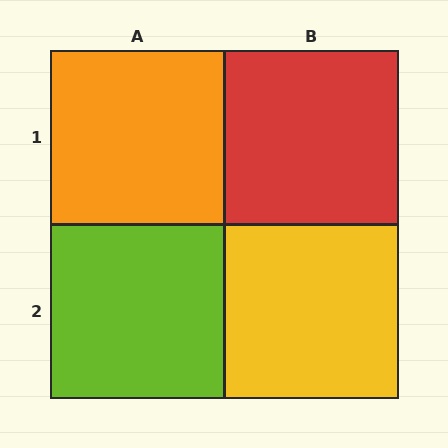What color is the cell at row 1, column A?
Orange.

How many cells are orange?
1 cell is orange.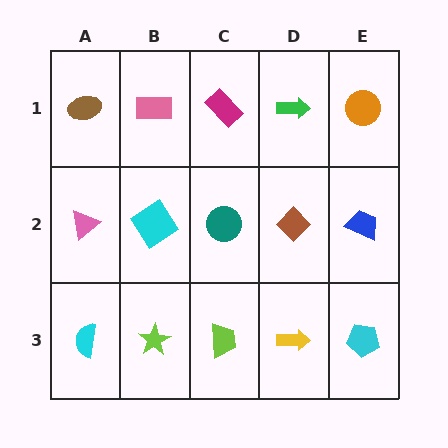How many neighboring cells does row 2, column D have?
4.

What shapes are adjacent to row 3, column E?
A blue trapezoid (row 2, column E), a yellow arrow (row 3, column D).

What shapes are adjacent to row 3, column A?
A pink triangle (row 2, column A), a lime star (row 3, column B).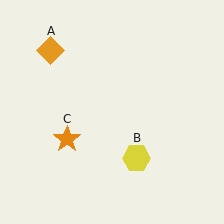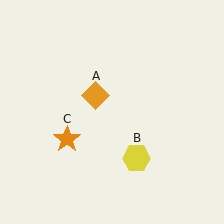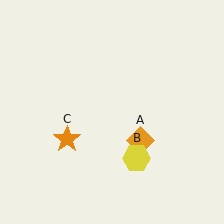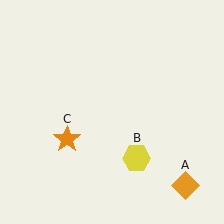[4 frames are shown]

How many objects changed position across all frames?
1 object changed position: orange diamond (object A).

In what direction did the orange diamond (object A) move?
The orange diamond (object A) moved down and to the right.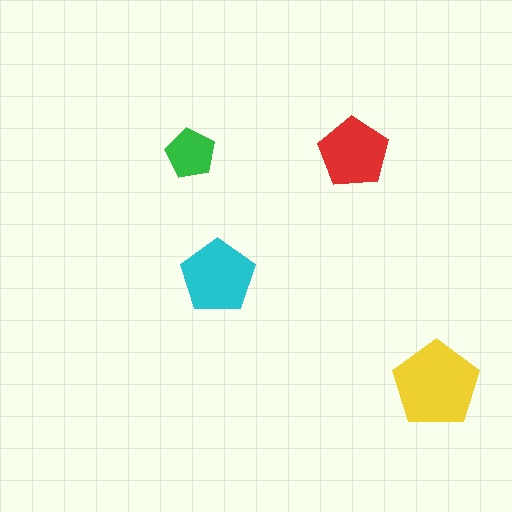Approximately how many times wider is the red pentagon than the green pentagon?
About 1.5 times wider.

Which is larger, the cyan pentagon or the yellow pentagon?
The yellow one.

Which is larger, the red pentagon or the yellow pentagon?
The yellow one.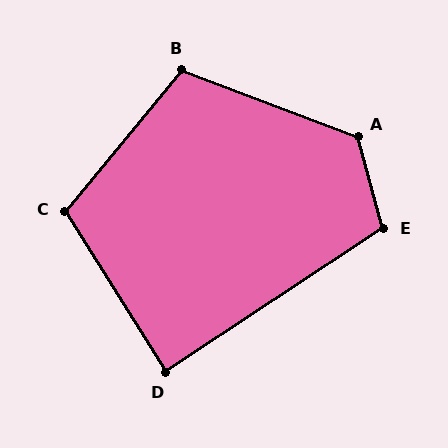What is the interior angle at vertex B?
Approximately 109 degrees (obtuse).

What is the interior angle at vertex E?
Approximately 108 degrees (obtuse).